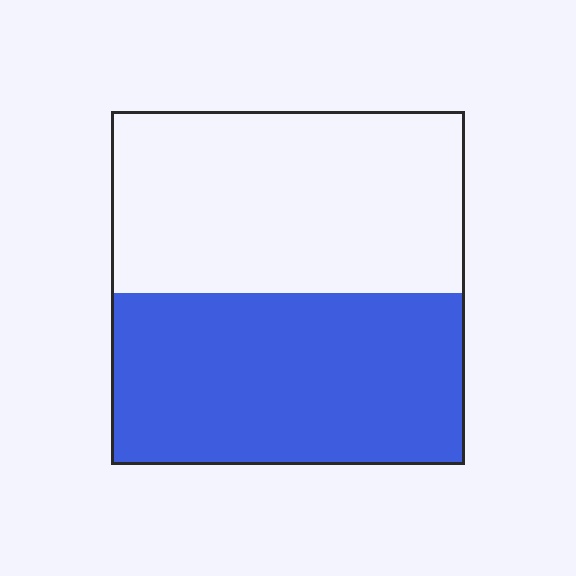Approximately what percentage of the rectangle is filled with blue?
Approximately 50%.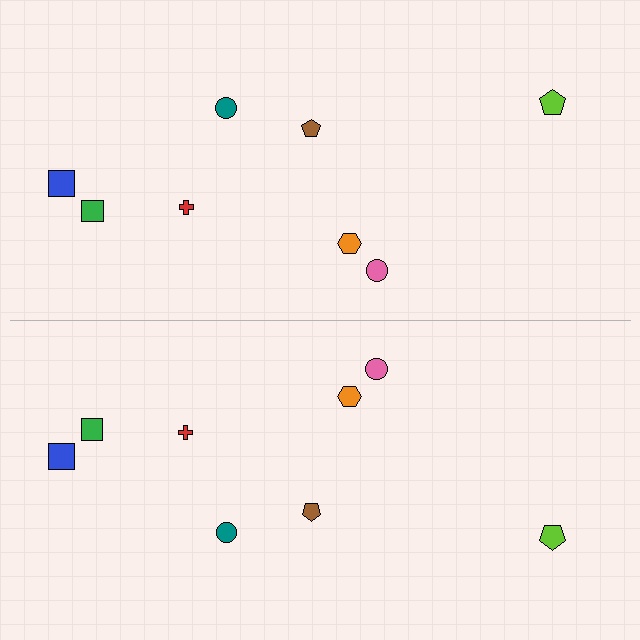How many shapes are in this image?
There are 16 shapes in this image.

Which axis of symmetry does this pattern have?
The pattern has a horizontal axis of symmetry running through the center of the image.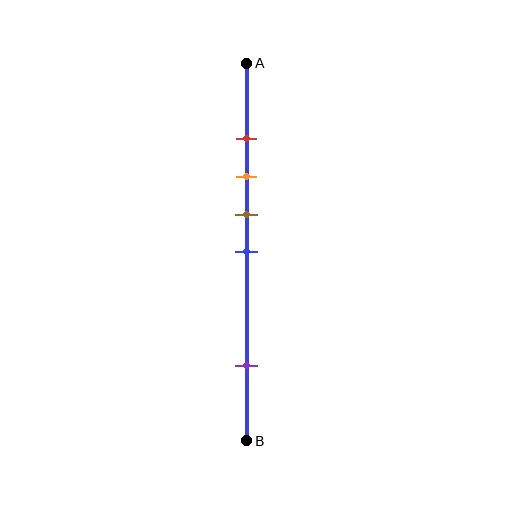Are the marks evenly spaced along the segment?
No, the marks are not evenly spaced.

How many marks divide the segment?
There are 5 marks dividing the segment.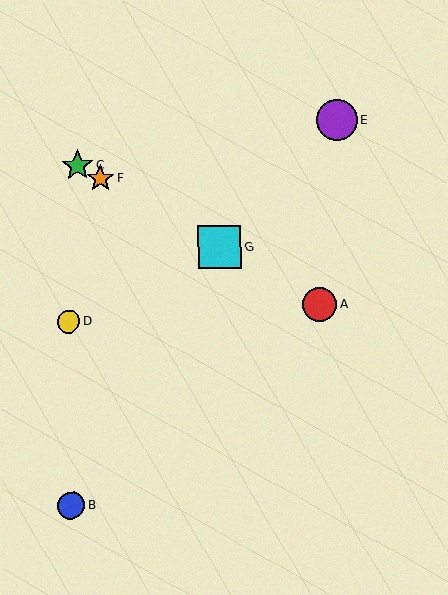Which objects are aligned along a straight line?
Objects A, C, F, G are aligned along a straight line.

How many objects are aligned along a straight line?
4 objects (A, C, F, G) are aligned along a straight line.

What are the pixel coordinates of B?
Object B is at (71, 506).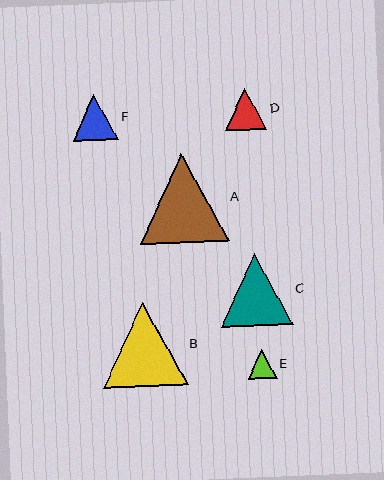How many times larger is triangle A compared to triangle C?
Triangle A is approximately 1.2 times the size of triangle C.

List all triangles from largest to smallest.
From largest to smallest: A, B, C, F, D, E.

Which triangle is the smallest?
Triangle E is the smallest with a size of approximately 29 pixels.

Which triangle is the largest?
Triangle A is the largest with a size of approximately 89 pixels.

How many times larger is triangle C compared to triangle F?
Triangle C is approximately 1.6 times the size of triangle F.